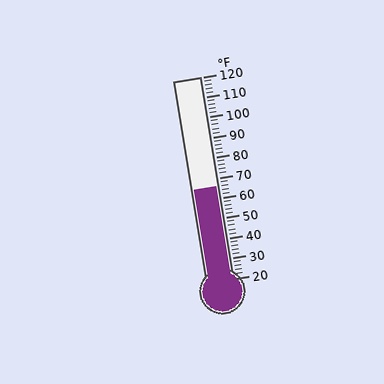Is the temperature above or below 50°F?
The temperature is above 50°F.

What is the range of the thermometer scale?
The thermometer scale ranges from 20°F to 120°F.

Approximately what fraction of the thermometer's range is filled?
The thermometer is filled to approximately 45% of its range.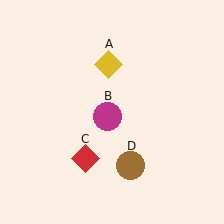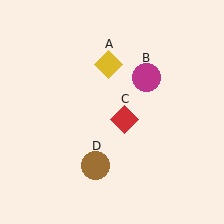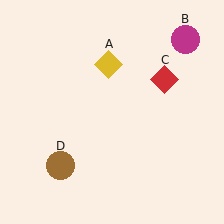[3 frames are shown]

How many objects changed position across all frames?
3 objects changed position: magenta circle (object B), red diamond (object C), brown circle (object D).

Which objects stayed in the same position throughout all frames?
Yellow diamond (object A) remained stationary.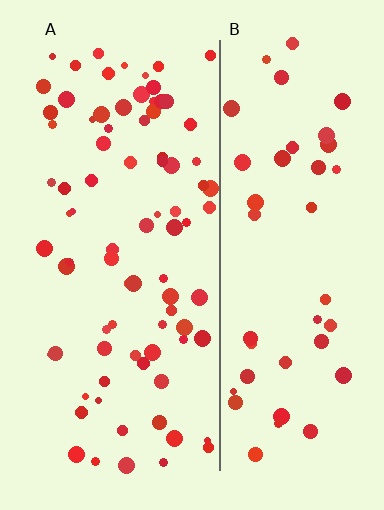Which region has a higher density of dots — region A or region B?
A (the left).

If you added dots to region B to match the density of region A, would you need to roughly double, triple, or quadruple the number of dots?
Approximately double.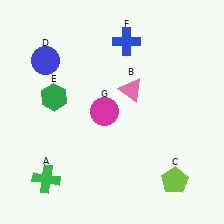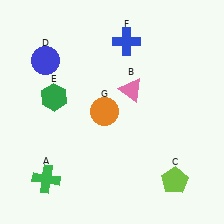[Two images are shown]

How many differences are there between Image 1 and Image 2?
There is 1 difference between the two images.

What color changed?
The circle (G) changed from magenta in Image 1 to orange in Image 2.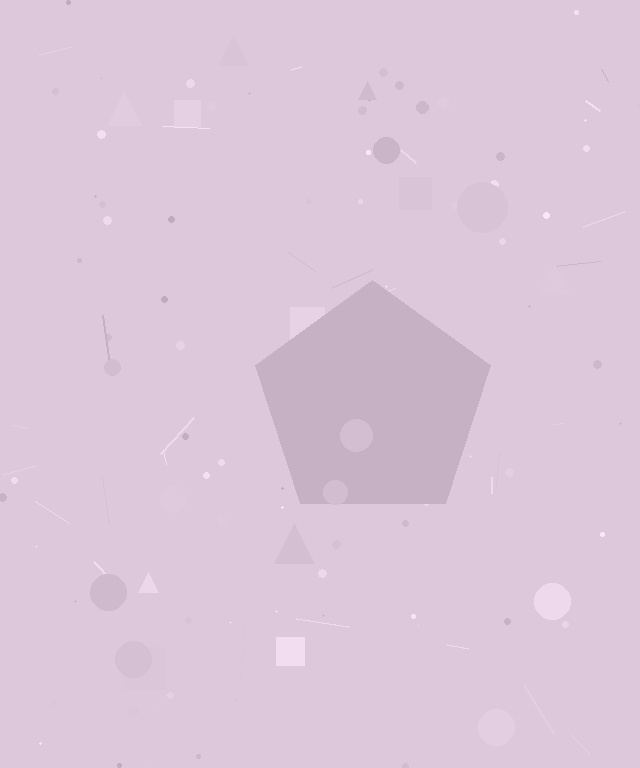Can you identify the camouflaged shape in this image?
The camouflaged shape is a pentagon.